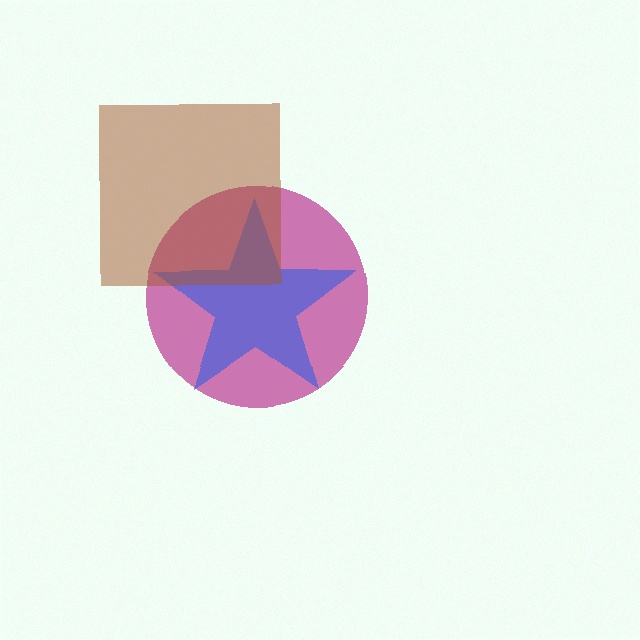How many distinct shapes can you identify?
There are 3 distinct shapes: a magenta circle, a blue star, a brown square.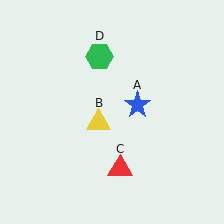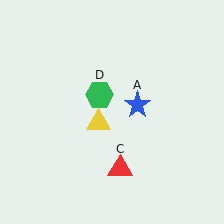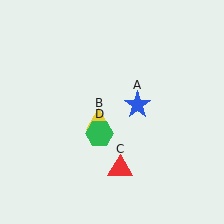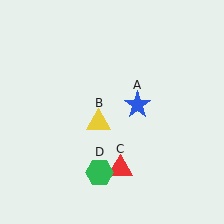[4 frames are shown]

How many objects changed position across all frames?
1 object changed position: green hexagon (object D).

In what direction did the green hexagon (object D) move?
The green hexagon (object D) moved down.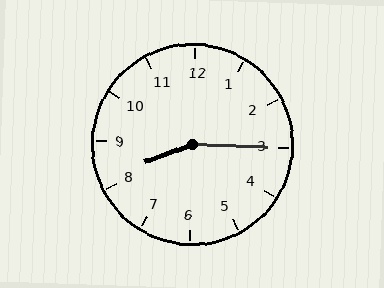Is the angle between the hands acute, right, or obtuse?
It is obtuse.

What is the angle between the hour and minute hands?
Approximately 158 degrees.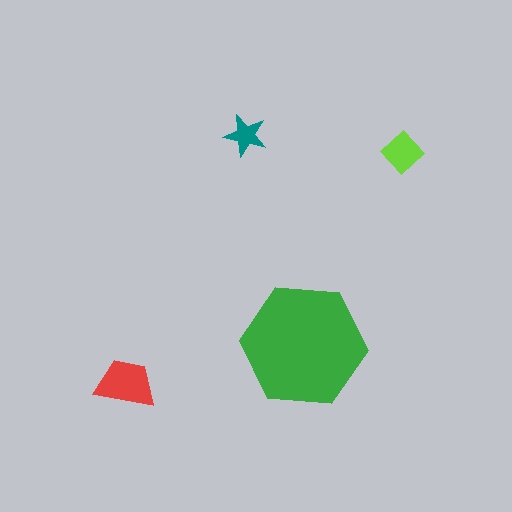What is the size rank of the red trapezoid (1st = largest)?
2nd.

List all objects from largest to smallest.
The green hexagon, the red trapezoid, the lime diamond, the teal star.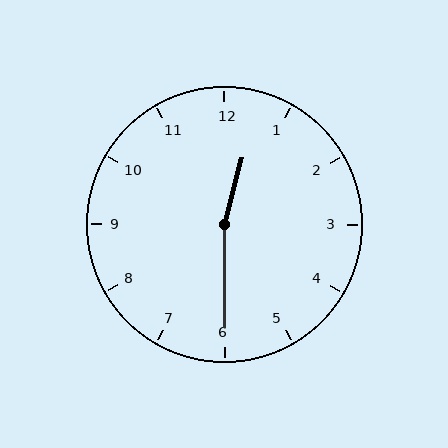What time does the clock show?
12:30.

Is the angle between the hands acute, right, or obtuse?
It is obtuse.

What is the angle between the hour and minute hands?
Approximately 165 degrees.